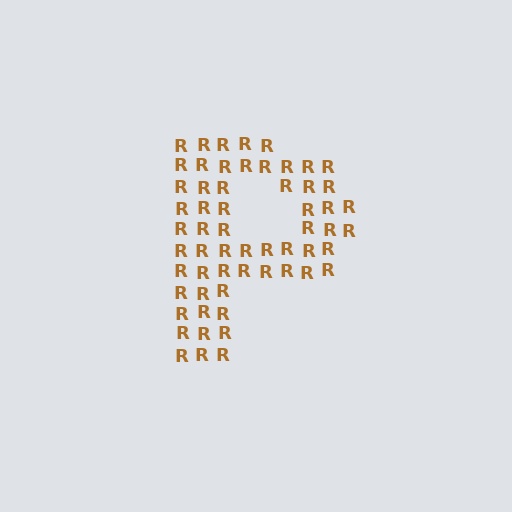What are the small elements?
The small elements are letter R's.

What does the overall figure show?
The overall figure shows the letter P.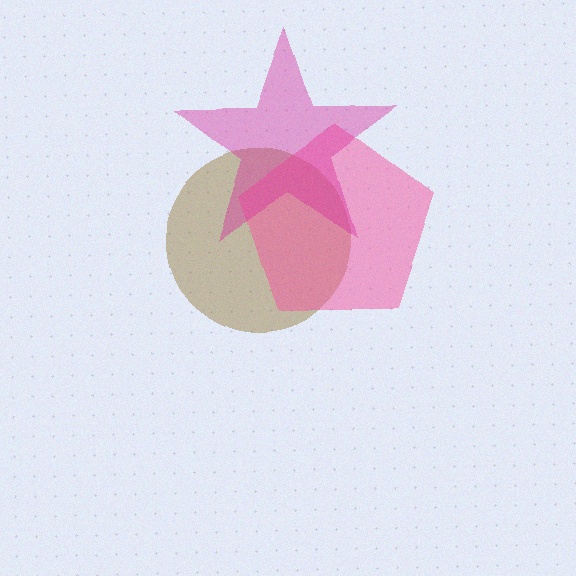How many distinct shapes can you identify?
There are 3 distinct shapes: a brown circle, a pink pentagon, a magenta star.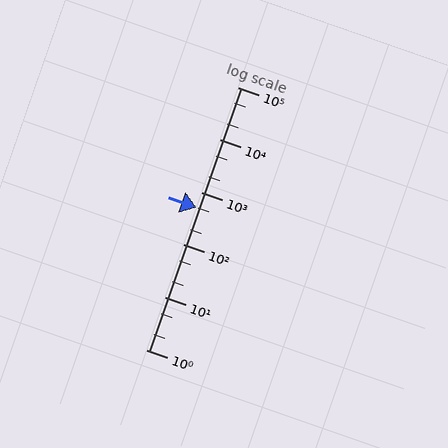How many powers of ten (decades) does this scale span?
The scale spans 5 decades, from 1 to 100000.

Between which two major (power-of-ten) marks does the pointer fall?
The pointer is between 100 and 1000.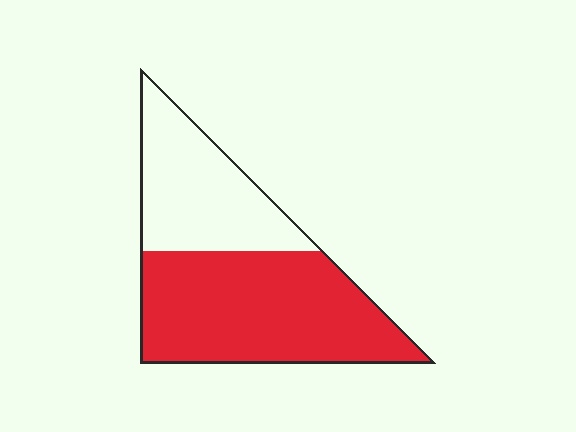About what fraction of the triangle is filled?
About five eighths (5/8).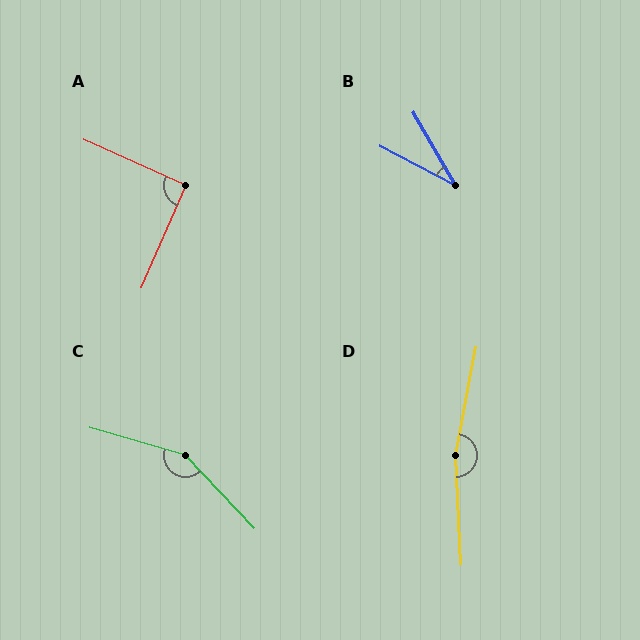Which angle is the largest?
D, at approximately 167 degrees.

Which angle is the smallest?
B, at approximately 32 degrees.